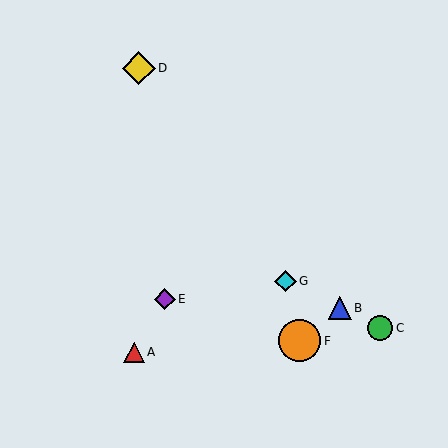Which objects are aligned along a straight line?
Objects B, C, G are aligned along a straight line.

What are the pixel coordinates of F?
Object F is at (300, 341).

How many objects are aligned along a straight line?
3 objects (B, C, G) are aligned along a straight line.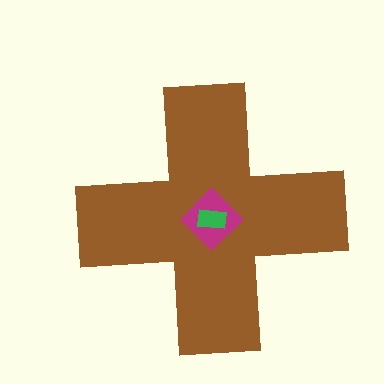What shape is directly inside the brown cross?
The magenta diamond.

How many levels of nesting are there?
3.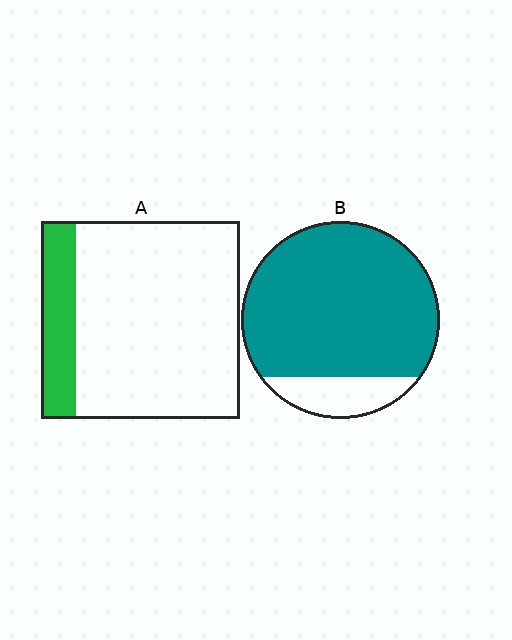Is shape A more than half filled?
No.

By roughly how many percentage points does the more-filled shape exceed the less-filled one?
By roughly 65 percentage points (B over A).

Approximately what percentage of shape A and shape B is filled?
A is approximately 20% and B is approximately 85%.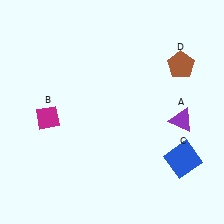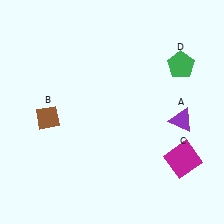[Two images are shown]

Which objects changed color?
B changed from magenta to brown. C changed from blue to magenta. D changed from brown to green.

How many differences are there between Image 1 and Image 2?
There are 3 differences between the two images.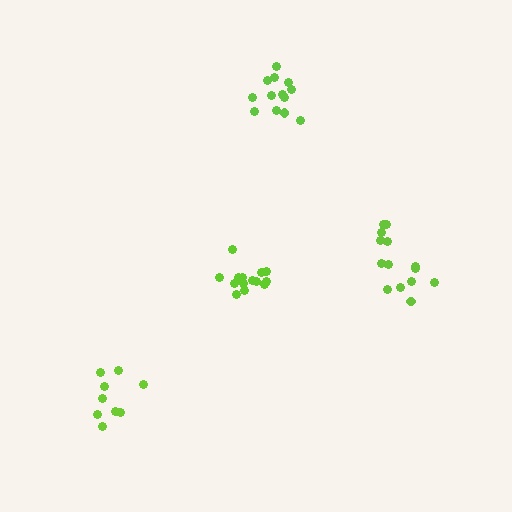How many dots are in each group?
Group 1: 14 dots, Group 2: 13 dots, Group 3: 9 dots, Group 4: 14 dots (50 total).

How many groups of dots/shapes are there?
There are 4 groups.